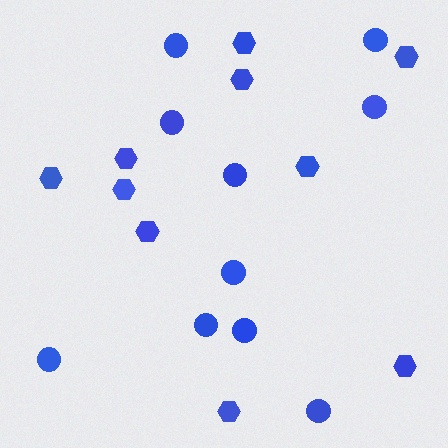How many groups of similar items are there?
There are 2 groups: one group of circles (10) and one group of hexagons (10).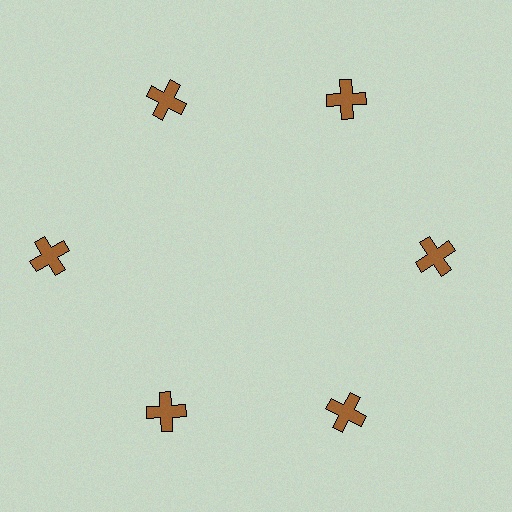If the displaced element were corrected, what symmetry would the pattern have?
It would have 6-fold rotational symmetry — the pattern would map onto itself every 60 degrees.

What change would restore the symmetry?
The symmetry would be restored by moving it inward, back onto the ring so that all 6 crosses sit at equal angles and equal distance from the center.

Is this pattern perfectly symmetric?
No. The 6 brown crosses are arranged in a ring, but one element near the 9 o'clock position is pushed outward from the center, breaking the 6-fold rotational symmetry.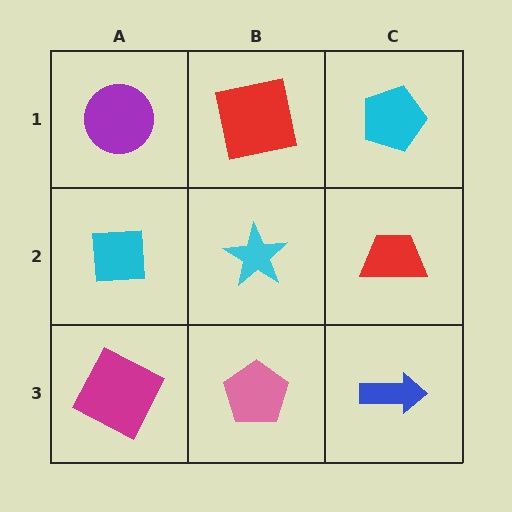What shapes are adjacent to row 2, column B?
A red square (row 1, column B), a pink pentagon (row 3, column B), a cyan square (row 2, column A), a red trapezoid (row 2, column C).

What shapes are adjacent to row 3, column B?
A cyan star (row 2, column B), a magenta square (row 3, column A), a blue arrow (row 3, column C).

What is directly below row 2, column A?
A magenta square.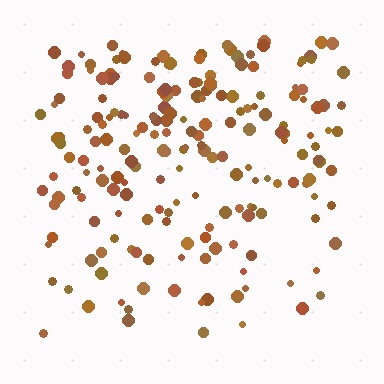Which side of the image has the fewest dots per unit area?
The bottom.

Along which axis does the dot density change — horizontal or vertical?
Vertical.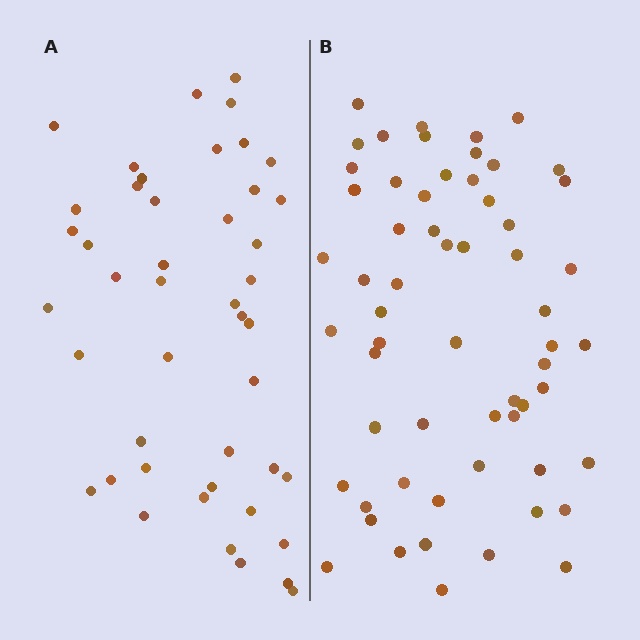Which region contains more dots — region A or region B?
Region B (the right region) has more dots.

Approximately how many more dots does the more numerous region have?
Region B has approximately 15 more dots than region A.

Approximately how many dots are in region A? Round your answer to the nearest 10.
About 40 dots. (The exact count is 45, which rounds to 40.)